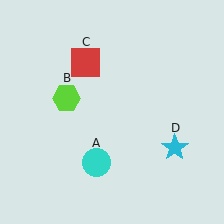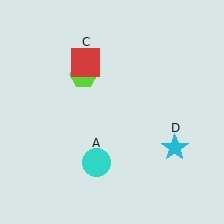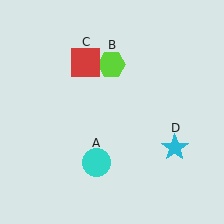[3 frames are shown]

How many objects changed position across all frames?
1 object changed position: lime hexagon (object B).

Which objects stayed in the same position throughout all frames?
Cyan circle (object A) and red square (object C) and cyan star (object D) remained stationary.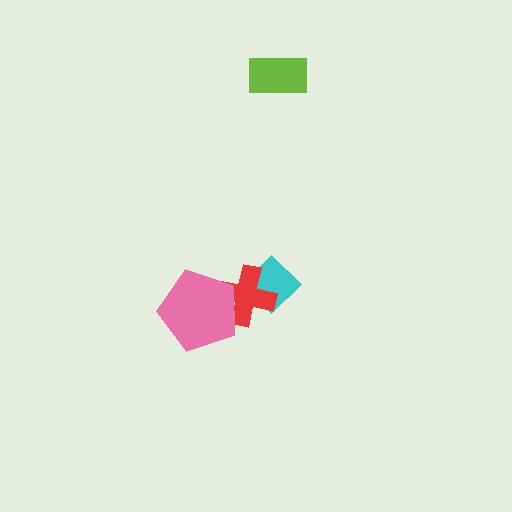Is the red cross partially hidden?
Yes, it is partially covered by another shape.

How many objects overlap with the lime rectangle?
0 objects overlap with the lime rectangle.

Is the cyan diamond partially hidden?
Yes, it is partially covered by another shape.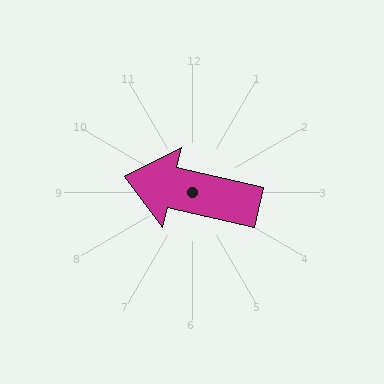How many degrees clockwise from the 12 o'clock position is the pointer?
Approximately 283 degrees.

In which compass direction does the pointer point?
West.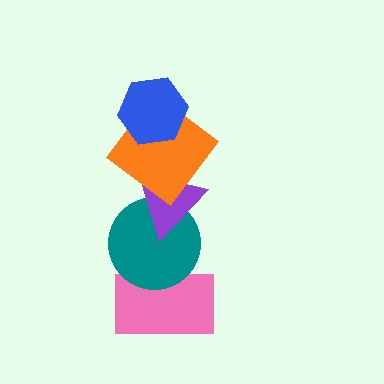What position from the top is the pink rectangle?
The pink rectangle is 5th from the top.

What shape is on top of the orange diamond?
The blue hexagon is on top of the orange diamond.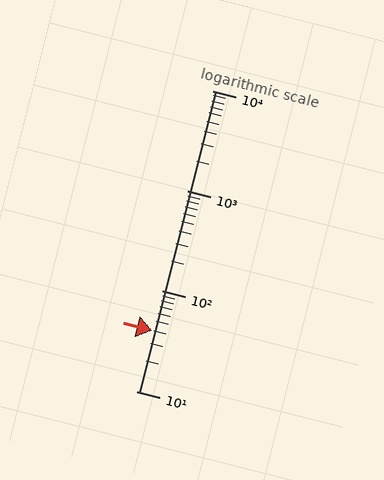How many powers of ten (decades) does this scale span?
The scale spans 3 decades, from 10 to 10000.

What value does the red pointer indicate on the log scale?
The pointer indicates approximately 40.